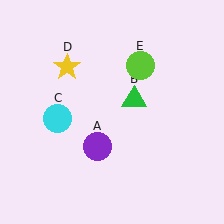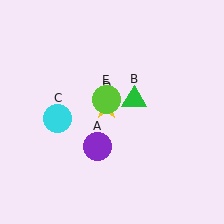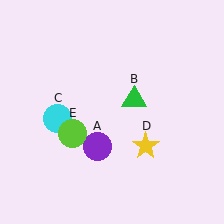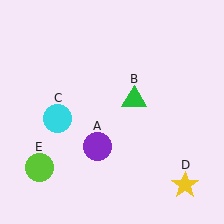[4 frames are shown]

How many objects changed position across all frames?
2 objects changed position: yellow star (object D), lime circle (object E).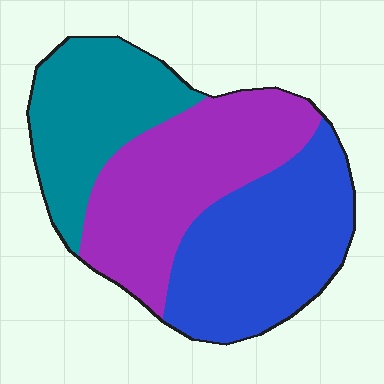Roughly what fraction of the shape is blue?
Blue covers roughly 35% of the shape.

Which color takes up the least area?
Teal, at roughly 25%.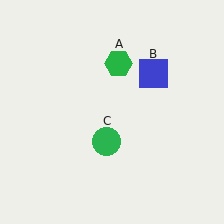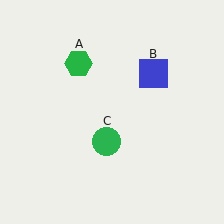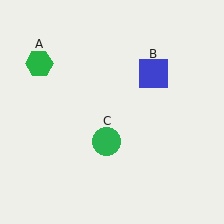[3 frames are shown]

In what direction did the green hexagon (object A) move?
The green hexagon (object A) moved left.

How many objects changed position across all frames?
1 object changed position: green hexagon (object A).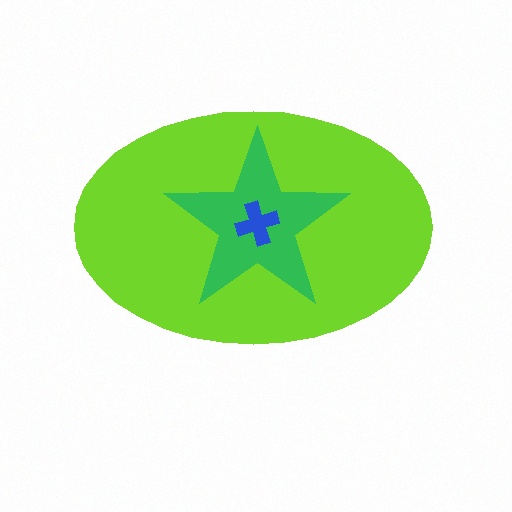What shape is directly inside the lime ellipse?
The green star.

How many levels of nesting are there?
3.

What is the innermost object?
The blue cross.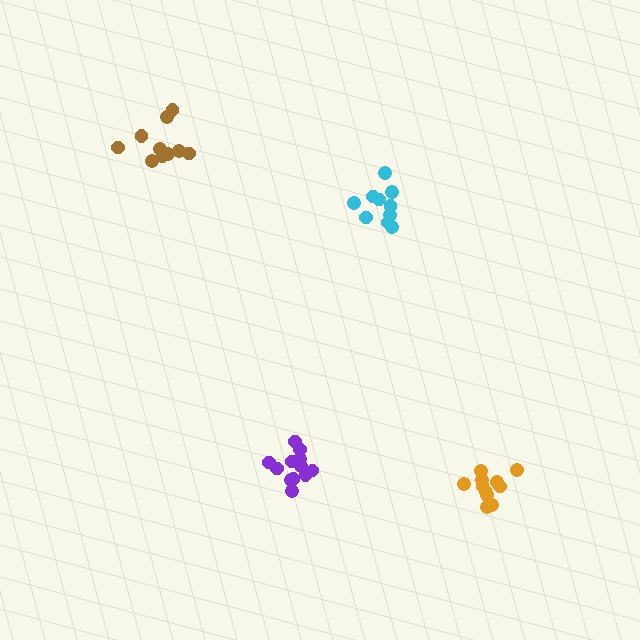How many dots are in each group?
Group 1: 11 dots, Group 2: 12 dots, Group 3: 10 dots, Group 4: 10 dots (43 total).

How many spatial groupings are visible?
There are 4 spatial groupings.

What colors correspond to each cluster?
The clusters are colored: orange, purple, brown, cyan.